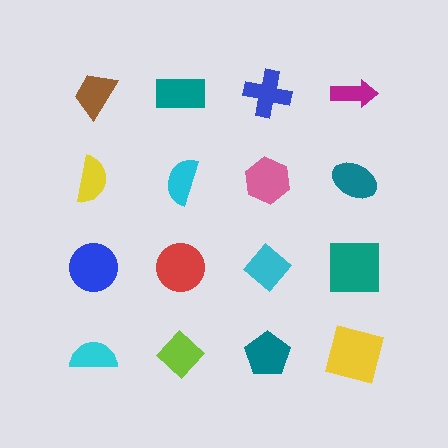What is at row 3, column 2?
A red circle.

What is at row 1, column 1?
A brown trapezoid.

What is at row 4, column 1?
A cyan semicircle.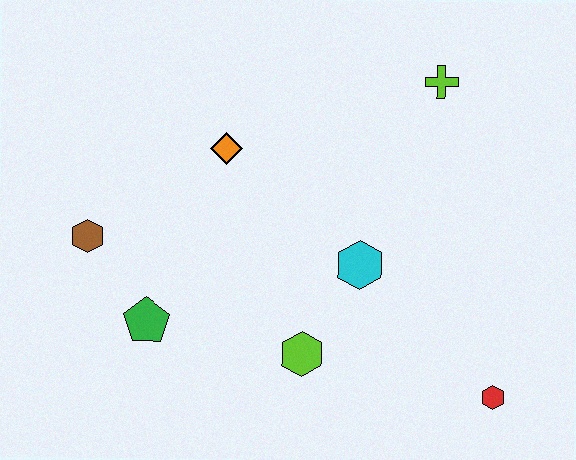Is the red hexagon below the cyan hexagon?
Yes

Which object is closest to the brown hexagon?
The green pentagon is closest to the brown hexagon.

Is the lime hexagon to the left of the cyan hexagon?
Yes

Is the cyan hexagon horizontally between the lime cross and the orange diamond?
Yes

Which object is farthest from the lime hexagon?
The lime cross is farthest from the lime hexagon.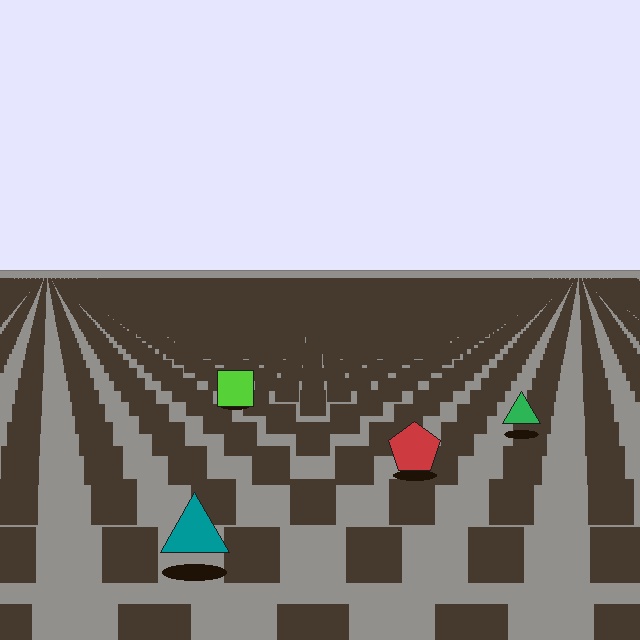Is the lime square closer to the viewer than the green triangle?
No. The green triangle is closer — you can tell from the texture gradient: the ground texture is coarser near it.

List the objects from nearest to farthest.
From nearest to farthest: the teal triangle, the red pentagon, the green triangle, the lime square.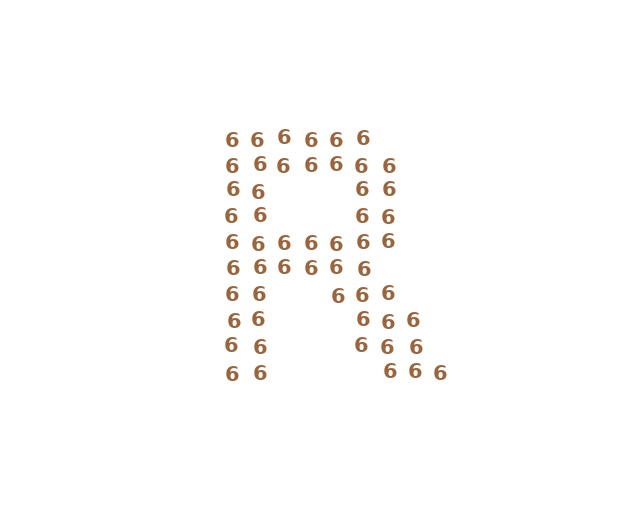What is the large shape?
The large shape is the letter R.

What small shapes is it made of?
It is made of small digit 6's.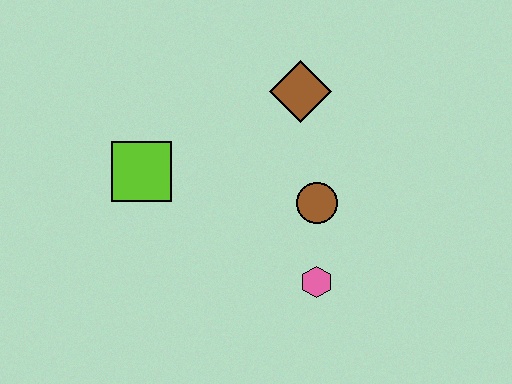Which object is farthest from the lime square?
The pink hexagon is farthest from the lime square.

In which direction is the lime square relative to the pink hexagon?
The lime square is to the left of the pink hexagon.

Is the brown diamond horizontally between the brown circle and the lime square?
Yes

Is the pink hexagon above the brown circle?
No